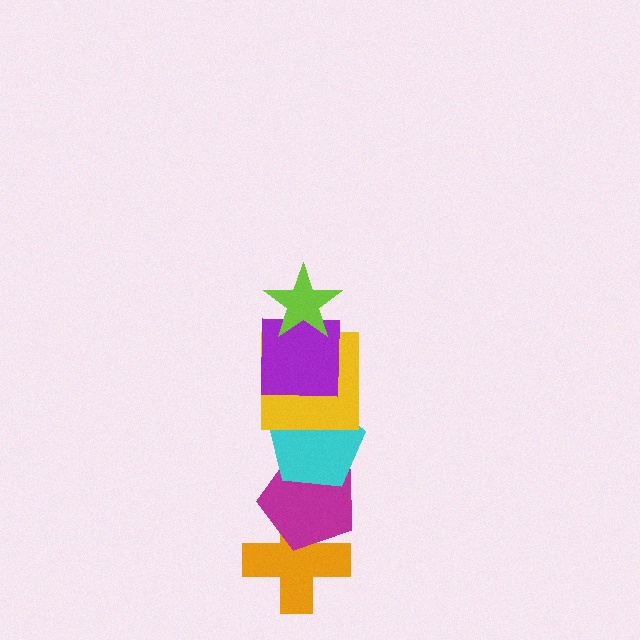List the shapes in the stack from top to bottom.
From top to bottom: the lime star, the purple square, the yellow square, the cyan pentagon, the magenta pentagon, the orange cross.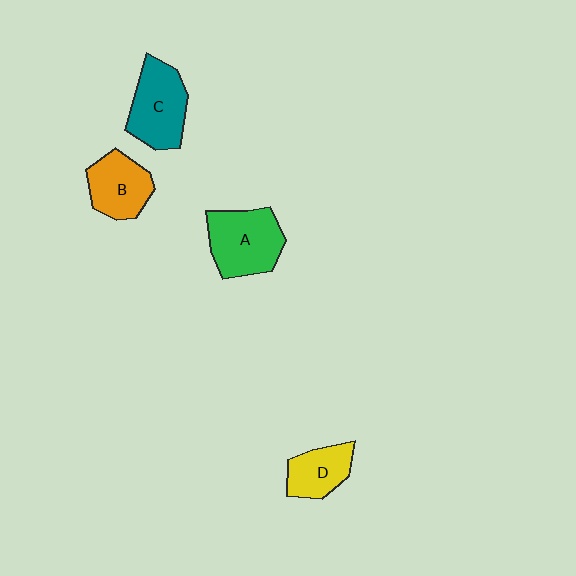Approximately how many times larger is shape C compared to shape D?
Approximately 1.5 times.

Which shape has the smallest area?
Shape D (yellow).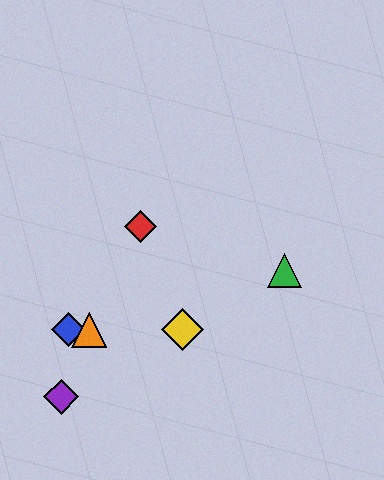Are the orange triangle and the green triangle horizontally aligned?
No, the orange triangle is at y≈330 and the green triangle is at y≈270.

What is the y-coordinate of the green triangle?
The green triangle is at y≈270.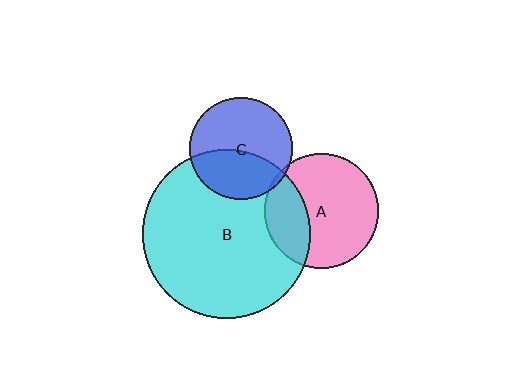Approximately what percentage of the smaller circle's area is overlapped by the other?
Approximately 40%.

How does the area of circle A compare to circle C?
Approximately 1.3 times.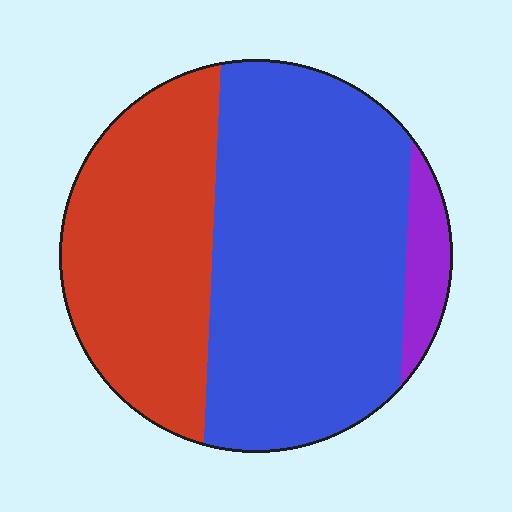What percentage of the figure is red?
Red takes up between a third and a half of the figure.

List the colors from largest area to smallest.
From largest to smallest: blue, red, purple.